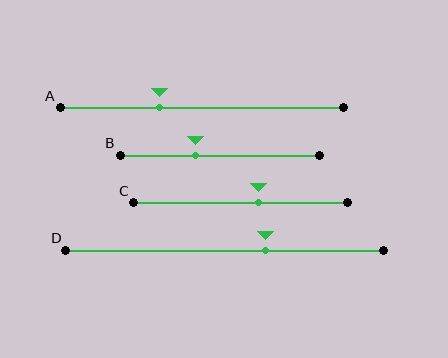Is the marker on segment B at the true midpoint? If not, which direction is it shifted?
No, the marker on segment B is shifted to the left by about 12% of the segment length.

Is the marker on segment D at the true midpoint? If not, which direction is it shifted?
No, the marker on segment D is shifted to the right by about 13% of the segment length.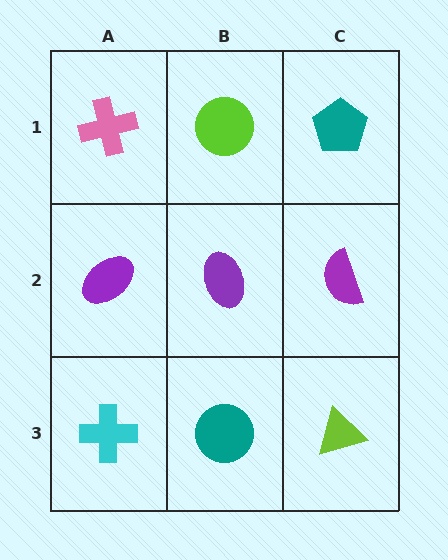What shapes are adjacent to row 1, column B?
A purple ellipse (row 2, column B), a pink cross (row 1, column A), a teal pentagon (row 1, column C).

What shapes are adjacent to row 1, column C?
A purple semicircle (row 2, column C), a lime circle (row 1, column B).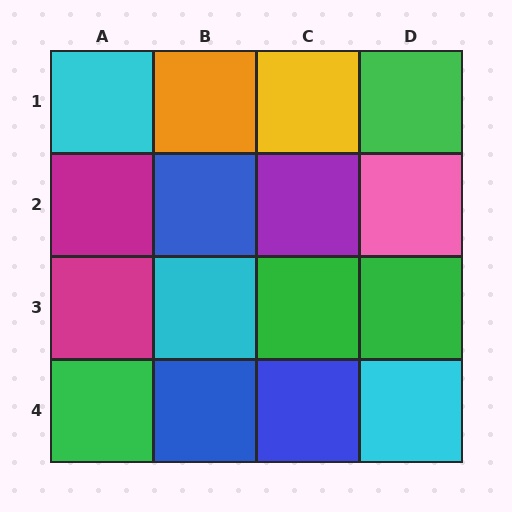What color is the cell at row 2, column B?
Blue.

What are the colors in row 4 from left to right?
Green, blue, blue, cyan.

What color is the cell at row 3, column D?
Green.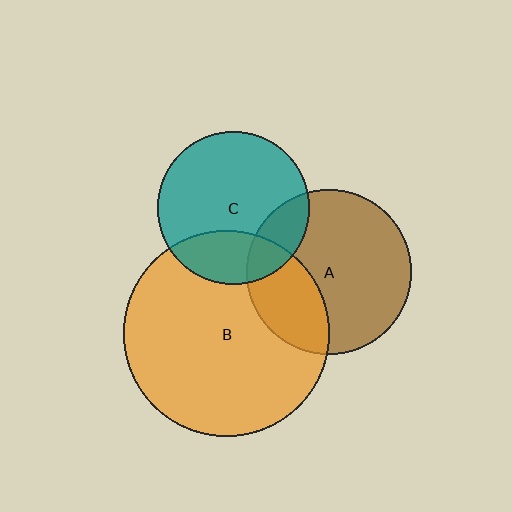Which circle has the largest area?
Circle B (orange).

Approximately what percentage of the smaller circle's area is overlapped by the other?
Approximately 30%.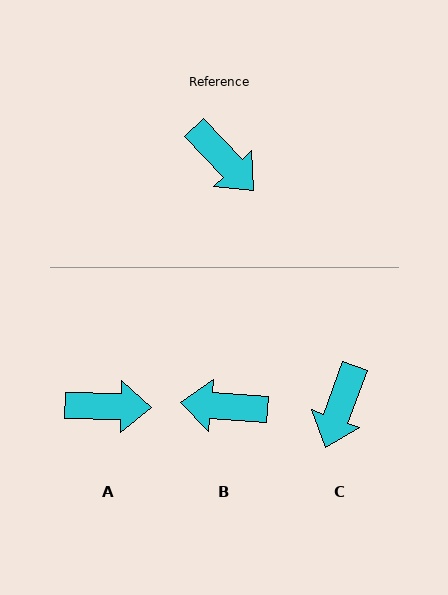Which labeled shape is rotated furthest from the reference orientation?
B, about 138 degrees away.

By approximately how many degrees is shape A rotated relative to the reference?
Approximately 45 degrees counter-clockwise.